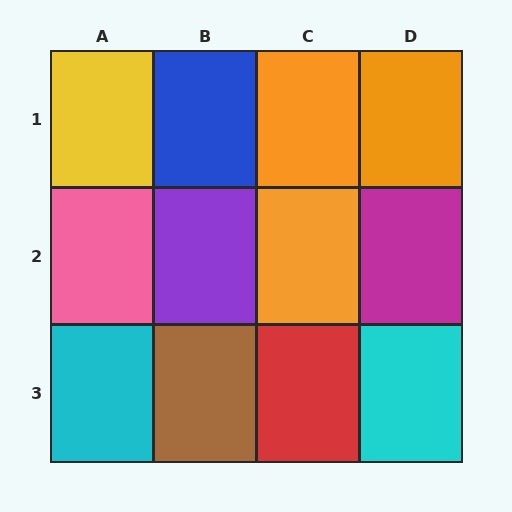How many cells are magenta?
1 cell is magenta.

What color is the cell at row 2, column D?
Magenta.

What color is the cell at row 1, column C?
Orange.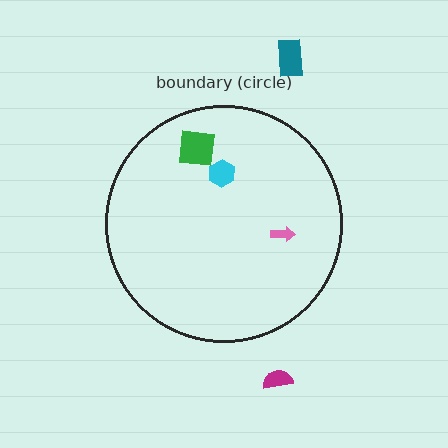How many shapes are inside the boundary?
3 inside, 2 outside.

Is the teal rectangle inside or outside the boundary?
Outside.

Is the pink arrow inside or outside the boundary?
Inside.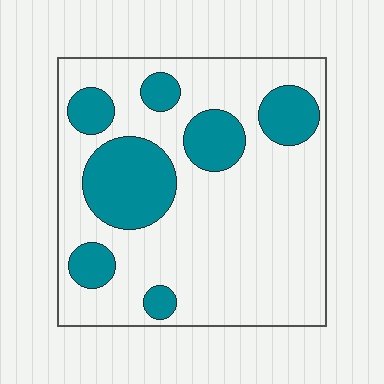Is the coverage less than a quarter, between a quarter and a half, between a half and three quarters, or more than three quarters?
Between a quarter and a half.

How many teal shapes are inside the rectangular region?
7.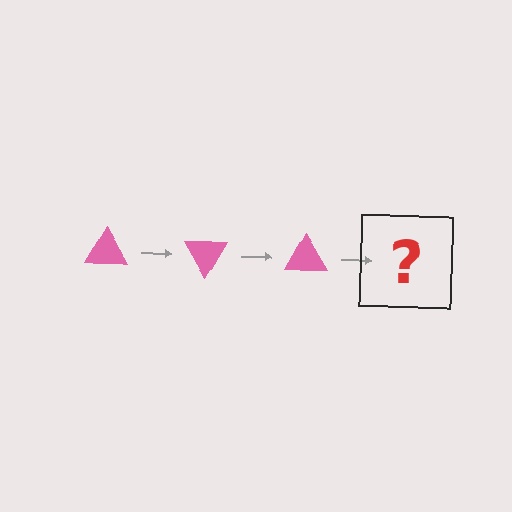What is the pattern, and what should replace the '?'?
The pattern is that the triangle rotates 60 degrees each step. The '?' should be a pink triangle rotated 180 degrees.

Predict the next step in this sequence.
The next step is a pink triangle rotated 180 degrees.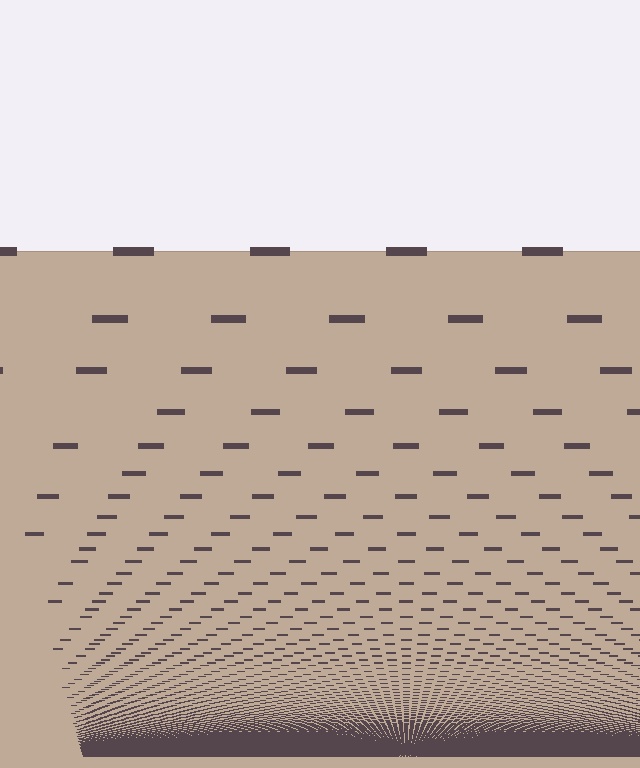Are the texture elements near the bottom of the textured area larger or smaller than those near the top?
Smaller. The gradient is inverted — elements near the bottom are smaller and denser.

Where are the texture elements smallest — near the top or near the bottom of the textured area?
Near the bottom.